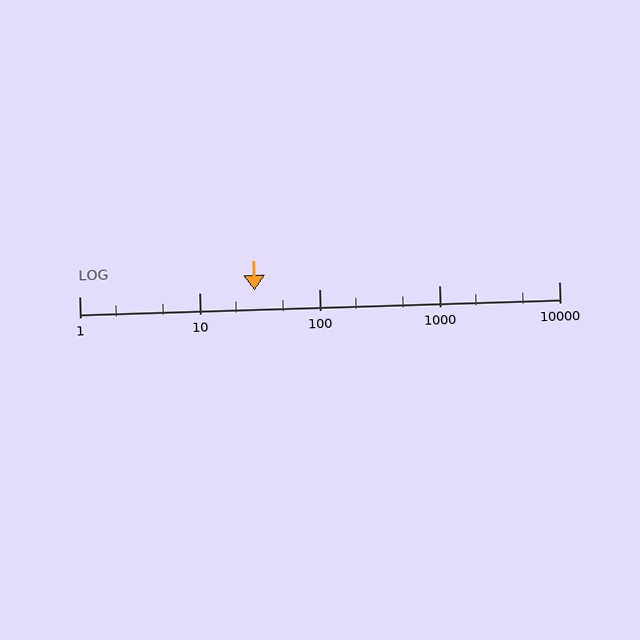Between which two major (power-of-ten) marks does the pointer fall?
The pointer is between 10 and 100.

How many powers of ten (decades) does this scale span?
The scale spans 4 decades, from 1 to 10000.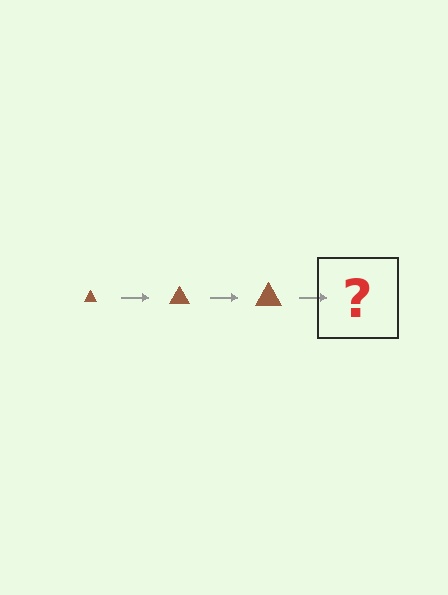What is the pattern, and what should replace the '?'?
The pattern is that the triangle gets progressively larger each step. The '?' should be a brown triangle, larger than the previous one.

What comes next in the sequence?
The next element should be a brown triangle, larger than the previous one.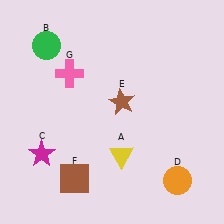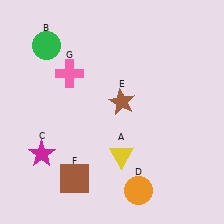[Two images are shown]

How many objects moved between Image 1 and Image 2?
1 object moved between the two images.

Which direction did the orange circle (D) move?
The orange circle (D) moved left.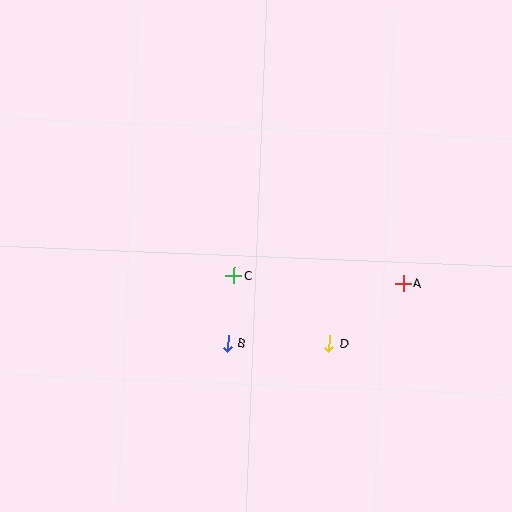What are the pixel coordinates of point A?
Point A is at (403, 283).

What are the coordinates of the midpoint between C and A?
The midpoint between C and A is at (319, 279).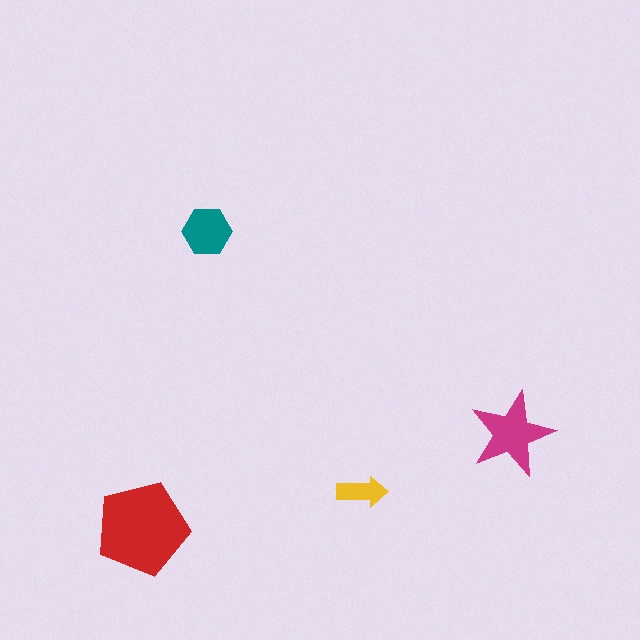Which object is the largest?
The red pentagon.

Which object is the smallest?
The yellow arrow.